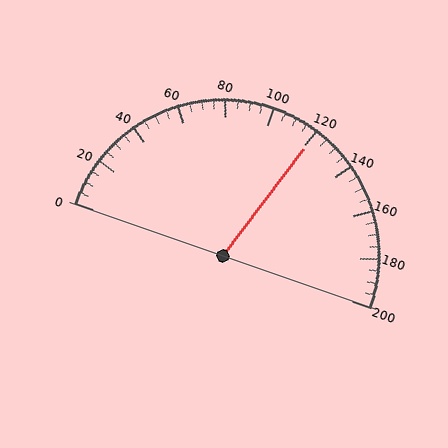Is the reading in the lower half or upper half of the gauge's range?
The reading is in the upper half of the range (0 to 200).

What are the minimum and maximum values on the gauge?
The gauge ranges from 0 to 200.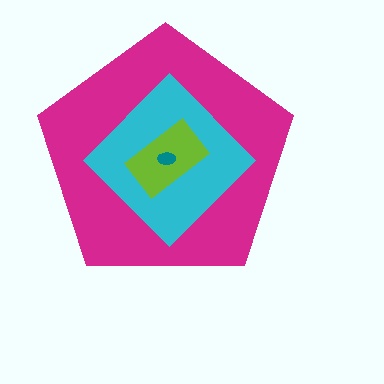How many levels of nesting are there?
4.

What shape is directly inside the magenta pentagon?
The cyan diamond.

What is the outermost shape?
The magenta pentagon.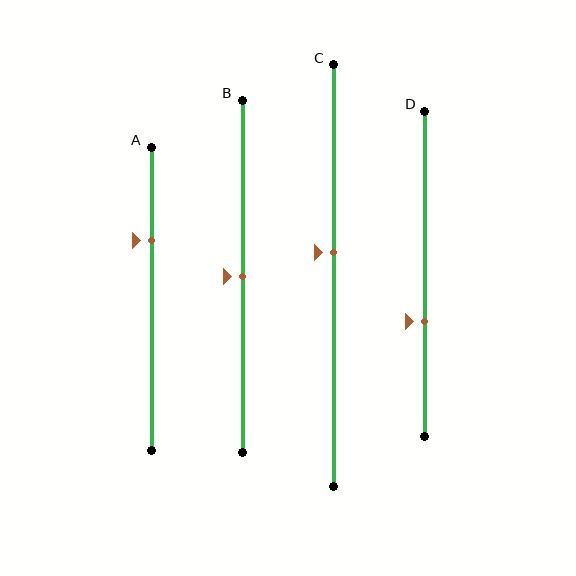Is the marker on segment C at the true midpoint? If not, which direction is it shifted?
No, the marker on segment C is shifted upward by about 6% of the segment length.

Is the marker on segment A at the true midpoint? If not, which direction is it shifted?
No, the marker on segment A is shifted upward by about 19% of the segment length.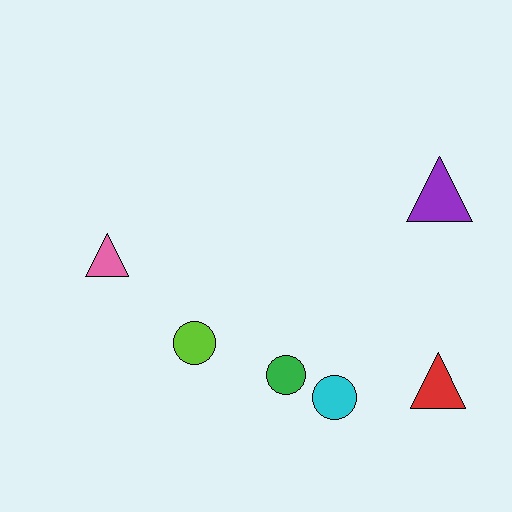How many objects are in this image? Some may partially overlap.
There are 6 objects.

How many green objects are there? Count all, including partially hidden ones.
There is 1 green object.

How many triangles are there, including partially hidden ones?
There are 3 triangles.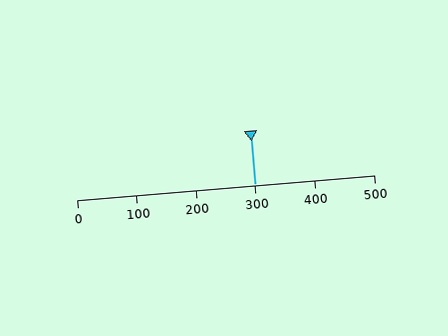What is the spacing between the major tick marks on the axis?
The major ticks are spaced 100 apart.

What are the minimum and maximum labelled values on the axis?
The axis runs from 0 to 500.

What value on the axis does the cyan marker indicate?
The marker indicates approximately 300.